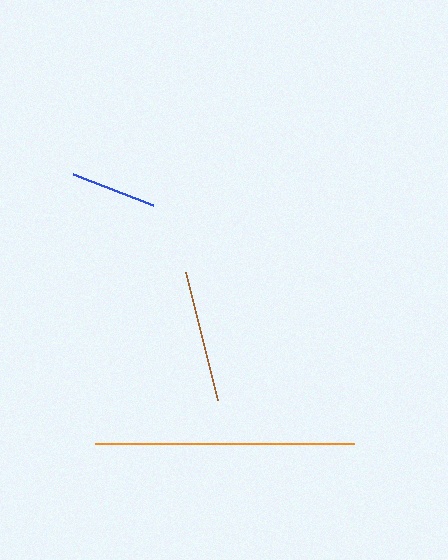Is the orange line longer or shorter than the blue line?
The orange line is longer than the blue line.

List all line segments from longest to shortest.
From longest to shortest: orange, brown, blue.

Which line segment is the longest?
The orange line is the longest at approximately 258 pixels.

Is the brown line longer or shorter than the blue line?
The brown line is longer than the blue line.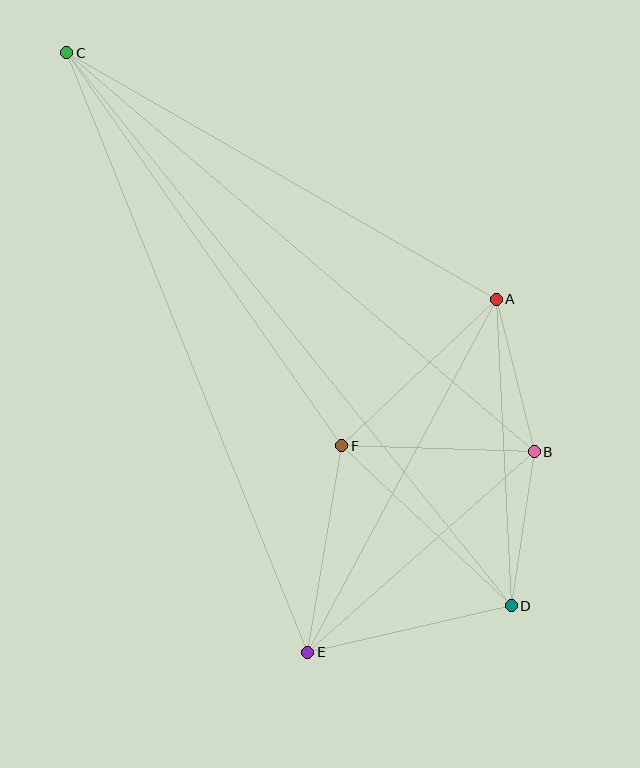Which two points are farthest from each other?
Points C and D are farthest from each other.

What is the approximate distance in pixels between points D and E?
The distance between D and E is approximately 208 pixels.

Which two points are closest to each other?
Points B and D are closest to each other.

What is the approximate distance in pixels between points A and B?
The distance between A and B is approximately 157 pixels.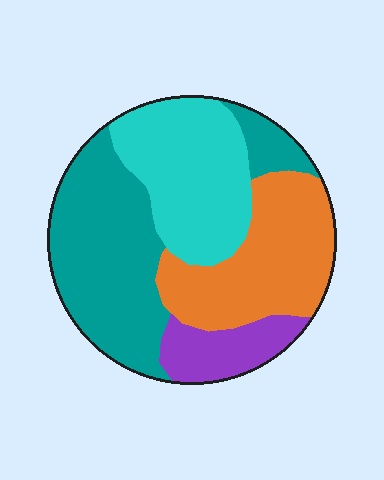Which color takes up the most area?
Teal, at roughly 35%.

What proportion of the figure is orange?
Orange takes up between a quarter and a half of the figure.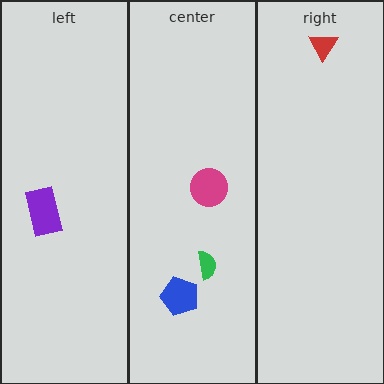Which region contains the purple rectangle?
The left region.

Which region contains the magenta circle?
The center region.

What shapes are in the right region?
The red triangle.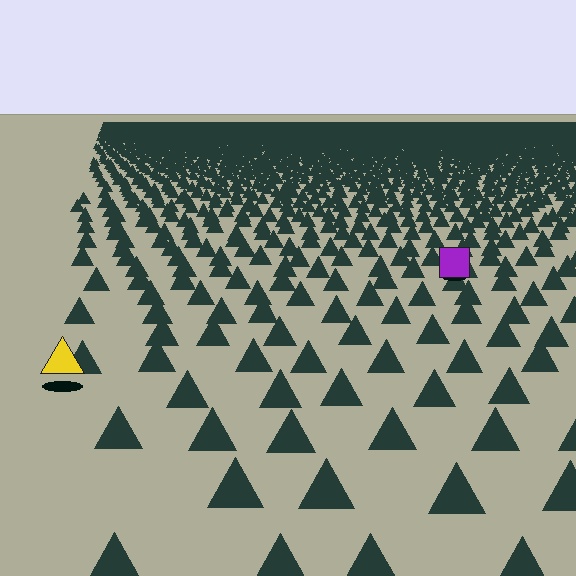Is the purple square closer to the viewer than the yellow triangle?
No. The yellow triangle is closer — you can tell from the texture gradient: the ground texture is coarser near it.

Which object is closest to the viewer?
The yellow triangle is closest. The texture marks near it are larger and more spread out.